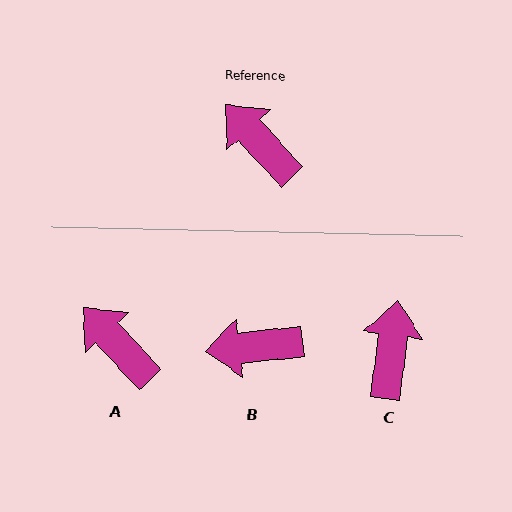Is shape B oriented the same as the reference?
No, it is off by about 53 degrees.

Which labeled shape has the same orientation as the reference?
A.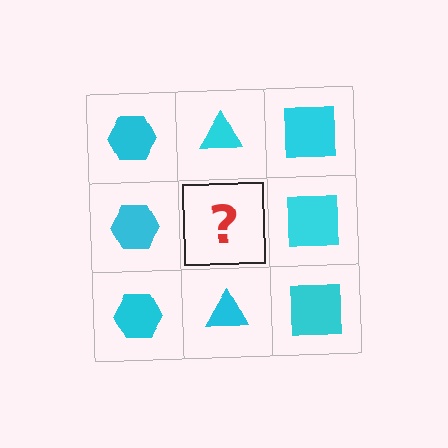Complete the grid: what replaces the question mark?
The question mark should be replaced with a cyan triangle.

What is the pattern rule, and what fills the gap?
The rule is that each column has a consistent shape. The gap should be filled with a cyan triangle.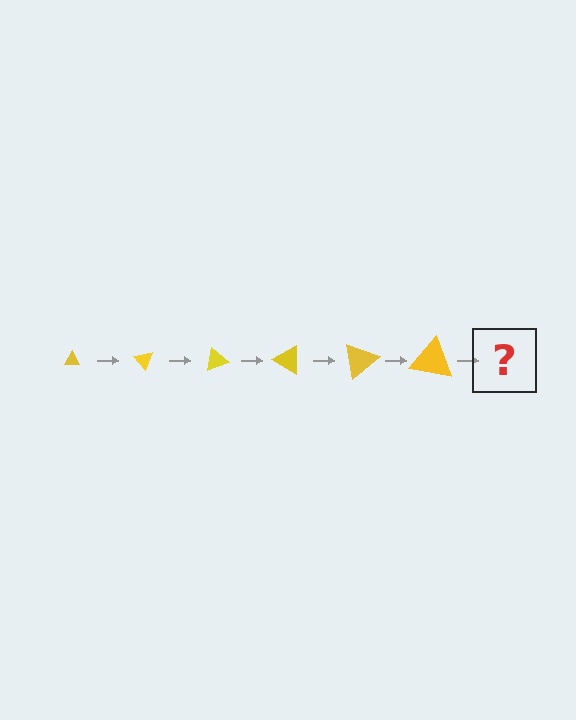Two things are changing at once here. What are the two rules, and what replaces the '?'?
The two rules are that the triangle grows larger each step and it rotates 50 degrees each step. The '?' should be a triangle, larger than the previous one and rotated 300 degrees from the start.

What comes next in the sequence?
The next element should be a triangle, larger than the previous one and rotated 300 degrees from the start.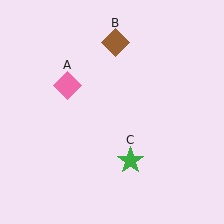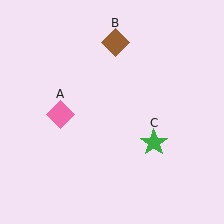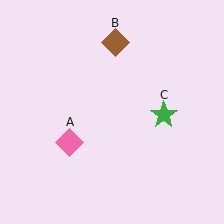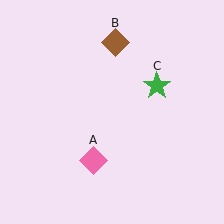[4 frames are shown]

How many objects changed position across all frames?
2 objects changed position: pink diamond (object A), green star (object C).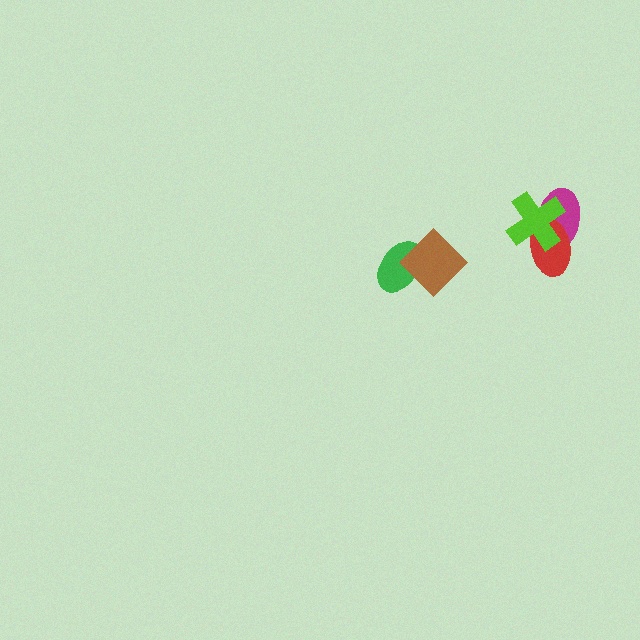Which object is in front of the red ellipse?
The lime cross is in front of the red ellipse.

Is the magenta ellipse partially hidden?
Yes, it is partially covered by another shape.